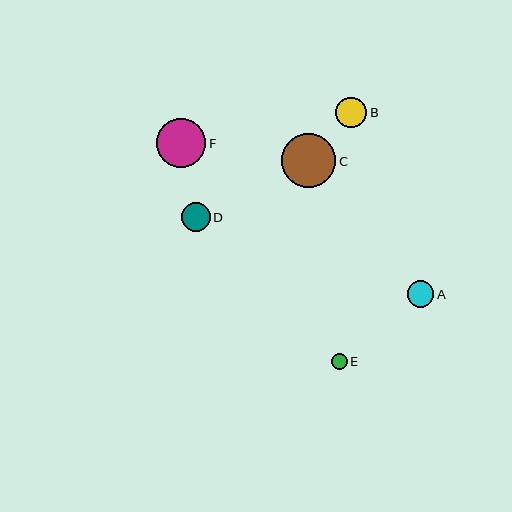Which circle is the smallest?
Circle E is the smallest with a size of approximately 16 pixels.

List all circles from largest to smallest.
From largest to smallest: C, F, B, D, A, E.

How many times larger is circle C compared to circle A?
Circle C is approximately 2.0 times the size of circle A.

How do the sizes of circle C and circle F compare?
Circle C and circle F are approximately the same size.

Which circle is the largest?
Circle C is the largest with a size of approximately 54 pixels.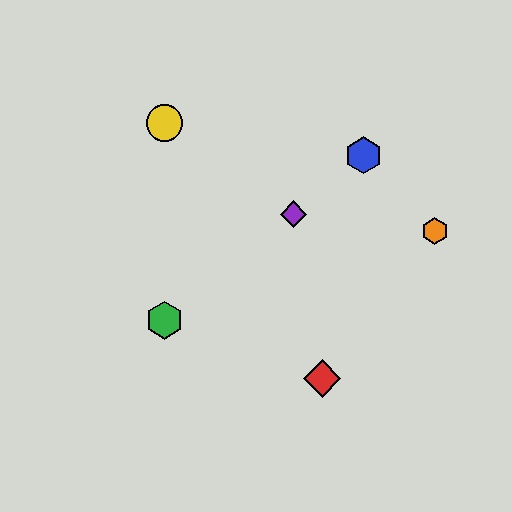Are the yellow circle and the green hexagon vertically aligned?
Yes, both are at x≈164.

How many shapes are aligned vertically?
2 shapes (the green hexagon, the yellow circle) are aligned vertically.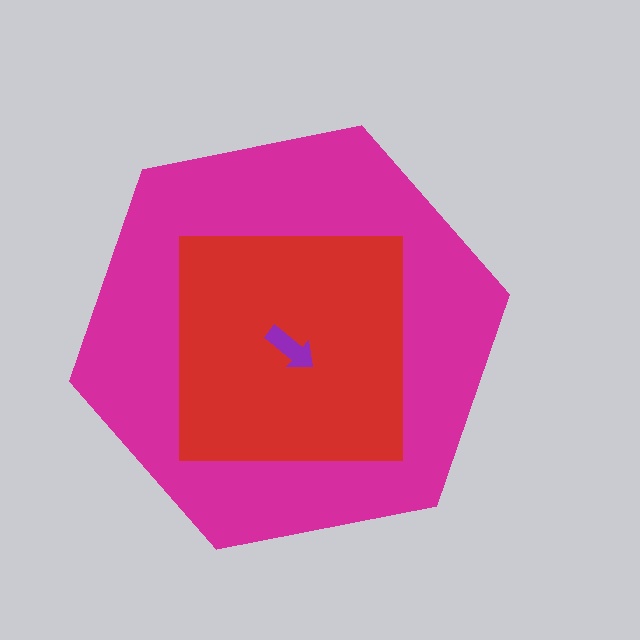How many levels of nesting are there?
3.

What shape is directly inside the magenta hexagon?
The red square.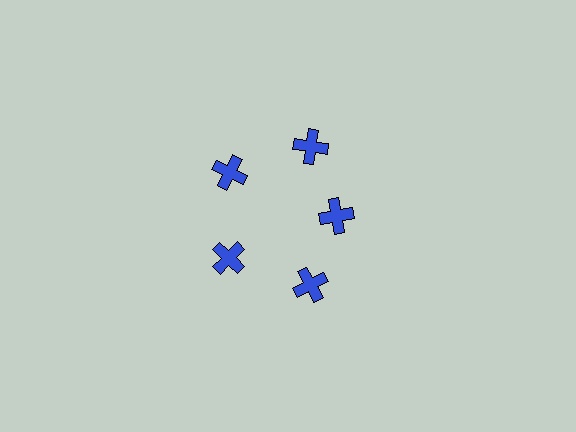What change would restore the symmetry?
The symmetry would be restored by moving it outward, back onto the ring so that all 5 crosses sit at equal angles and equal distance from the center.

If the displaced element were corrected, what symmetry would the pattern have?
It would have 5-fold rotational symmetry — the pattern would map onto itself every 72 degrees.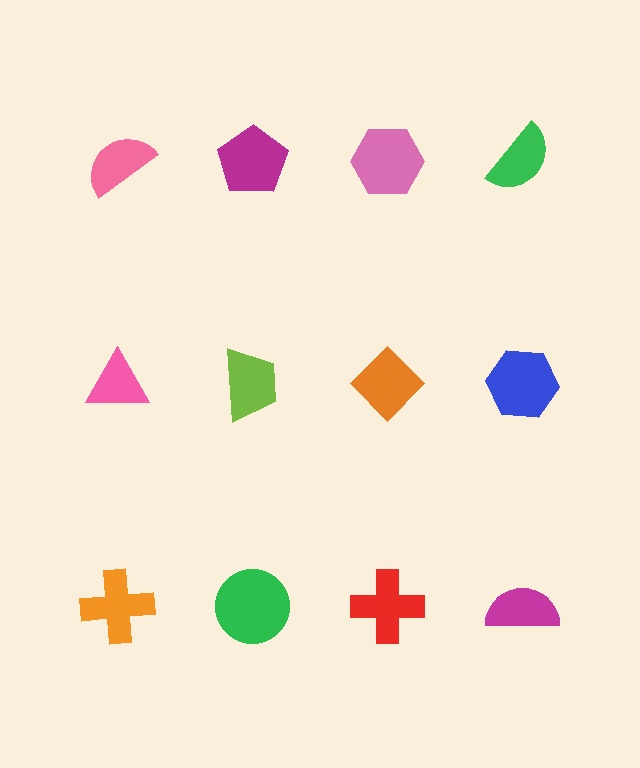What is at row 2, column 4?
A blue hexagon.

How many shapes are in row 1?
4 shapes.